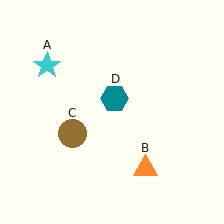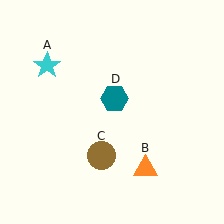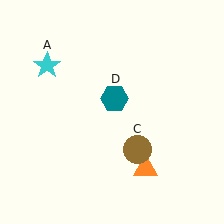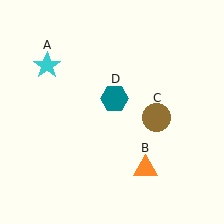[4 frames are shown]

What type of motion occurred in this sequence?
The brown circle (object C) rotated counterclockwise around the center of the scene.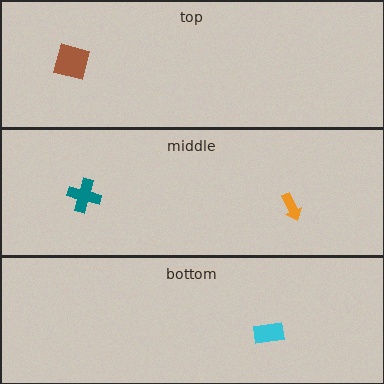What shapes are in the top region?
The brown square.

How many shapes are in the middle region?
2.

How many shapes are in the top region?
1.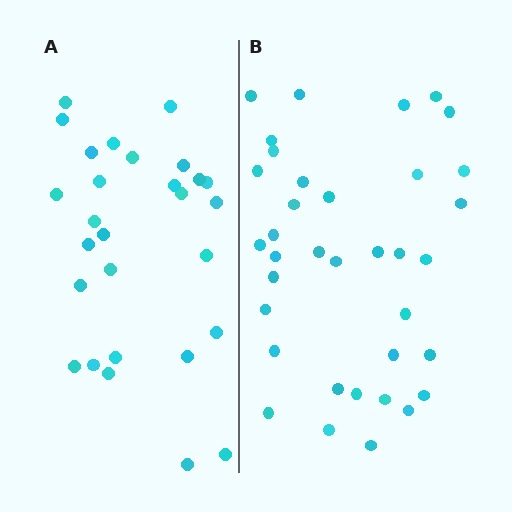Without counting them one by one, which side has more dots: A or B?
Region B (the right region) has more dots.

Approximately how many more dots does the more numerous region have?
Region B has roughly 8 or so more dots than region A.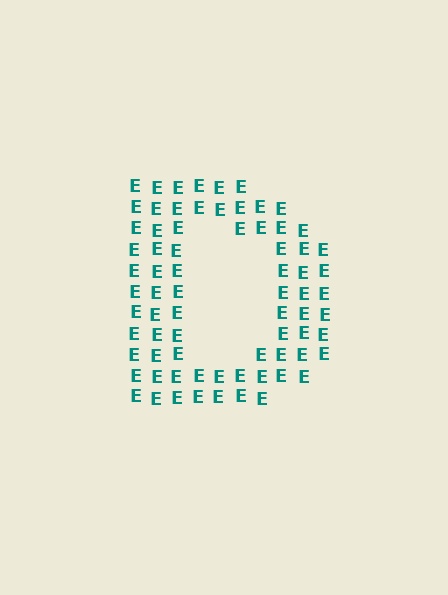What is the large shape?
The large shape is the letter D.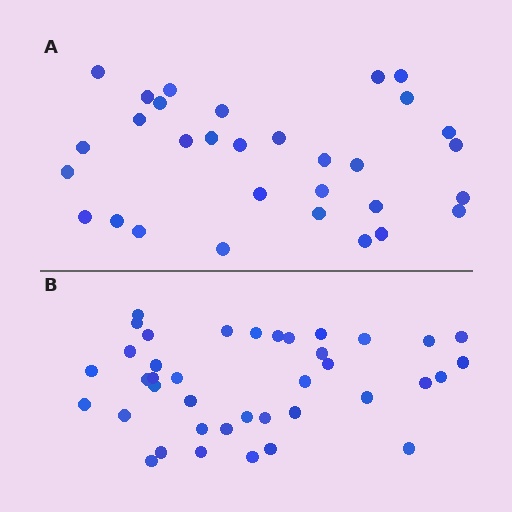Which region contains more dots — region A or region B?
Region B (the bottom region) has more dots.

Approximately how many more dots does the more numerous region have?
Region B has roughly 8 or so more dots than region A.